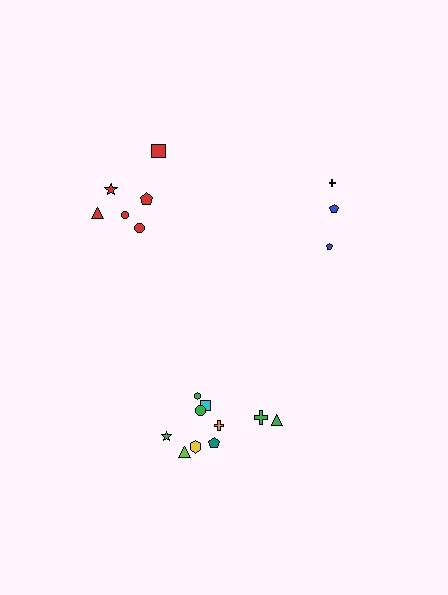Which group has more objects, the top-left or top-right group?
The top-left group.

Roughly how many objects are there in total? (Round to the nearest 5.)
Roughly 20 objects in total.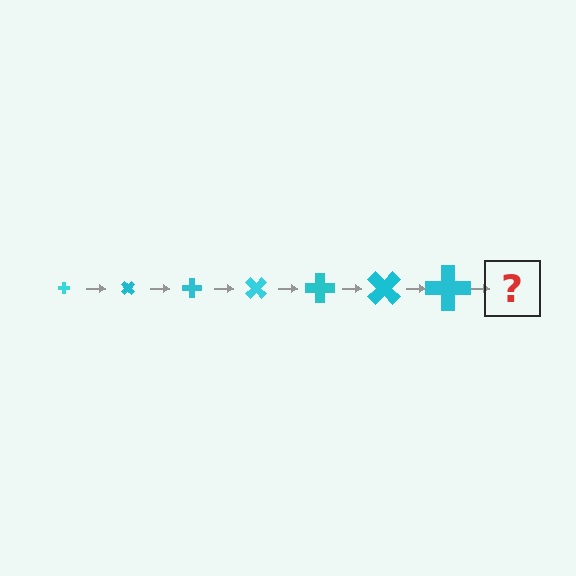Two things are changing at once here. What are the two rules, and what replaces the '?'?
The two rules are that the cross grows larger each step and it rotates 45 degrees each step. The '?' should be a cross, larger than the previous one and rotated 315 degrees from the start.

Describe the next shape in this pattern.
It should be a cross, larger than the previous one and rotated 315 degrees from the start.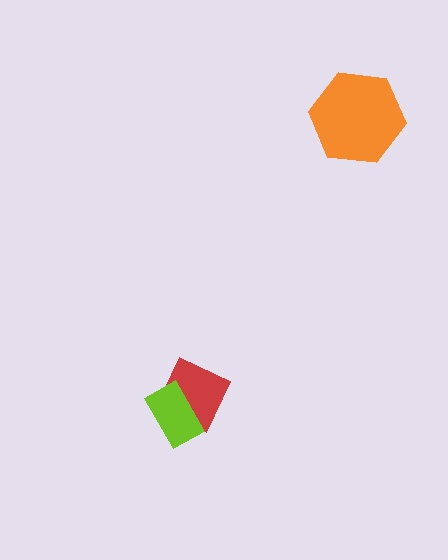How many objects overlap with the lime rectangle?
1 object overlaps with the lime rectangle.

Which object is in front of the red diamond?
The lime rectangle is in front of the red diamond.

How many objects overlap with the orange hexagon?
0 objects overlap with the orange hexagon.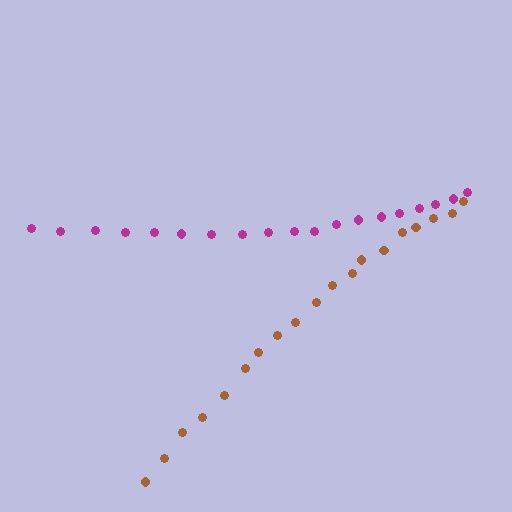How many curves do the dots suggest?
There are 2 distinct paths.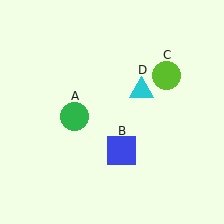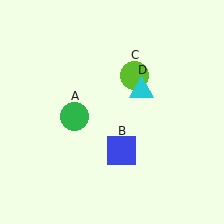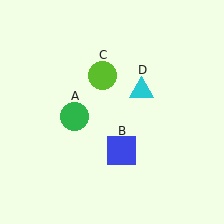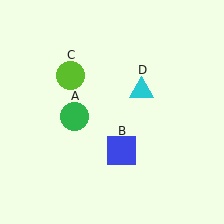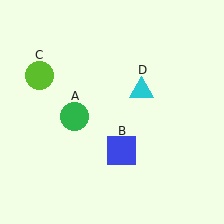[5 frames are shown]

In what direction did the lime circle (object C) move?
The lime circle (object C) moved left.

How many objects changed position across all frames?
1 object changed position: lime circle (object C).